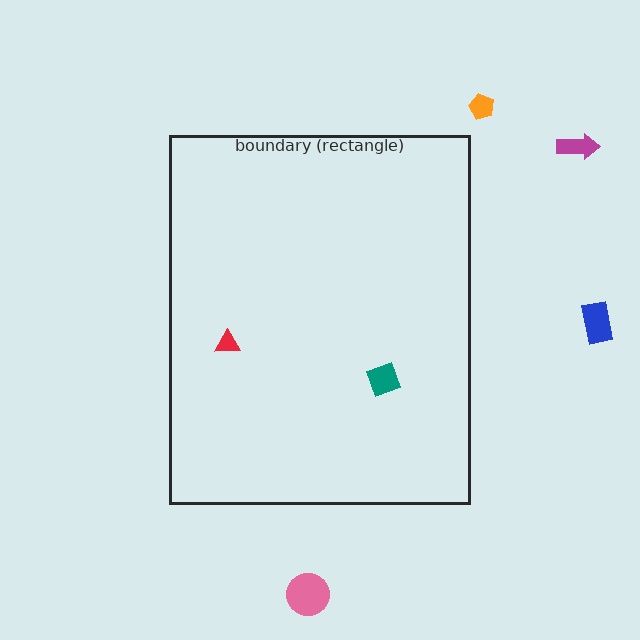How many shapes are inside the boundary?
2 inside, 4 outside.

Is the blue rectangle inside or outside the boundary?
Outside.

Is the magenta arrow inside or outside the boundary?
Outside.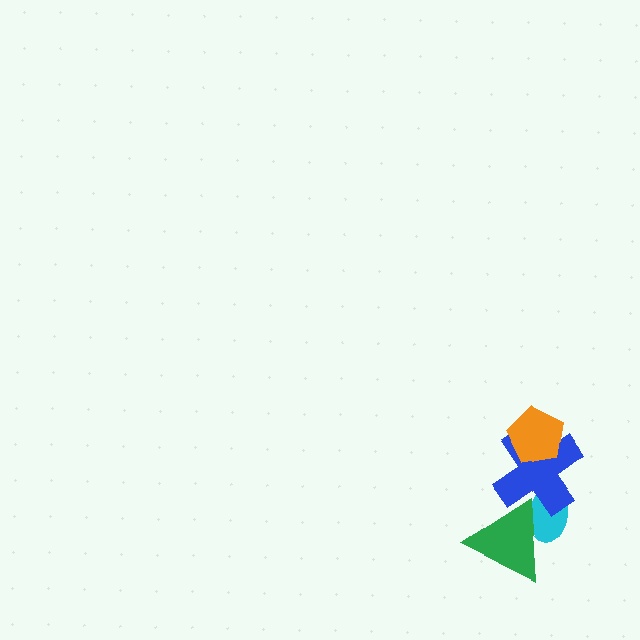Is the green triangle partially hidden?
No, no other shape covers it.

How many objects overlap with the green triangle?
2 objects overlap with the green triangle.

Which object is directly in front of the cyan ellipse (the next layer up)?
The blue cross is directly in front of the cyan ellipse.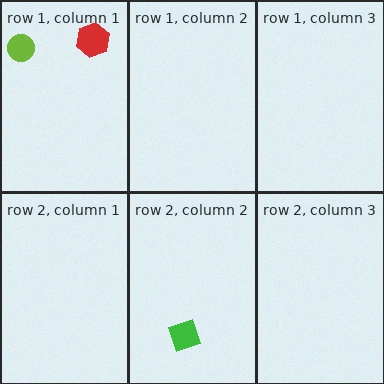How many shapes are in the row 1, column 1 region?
2.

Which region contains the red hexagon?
The row 1, column 1 region.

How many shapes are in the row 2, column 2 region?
1.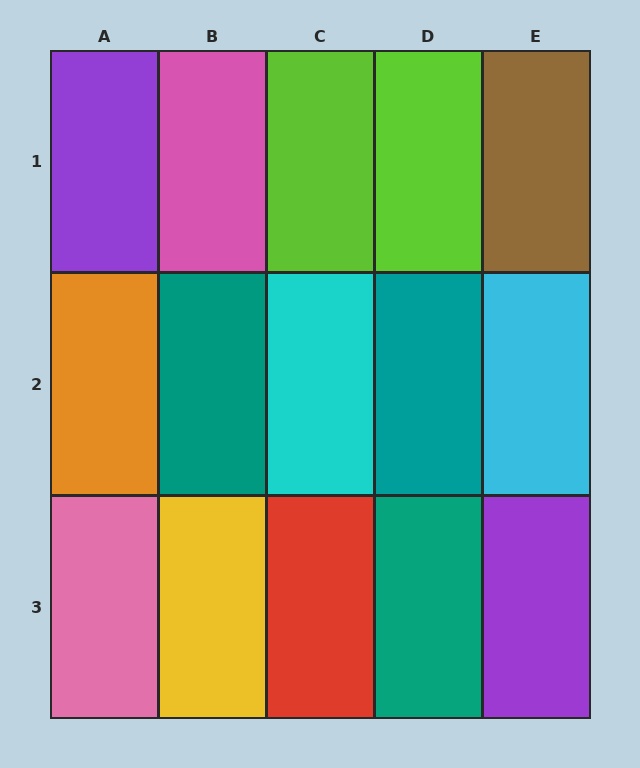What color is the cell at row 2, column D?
Teal.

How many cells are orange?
1 cell is orange.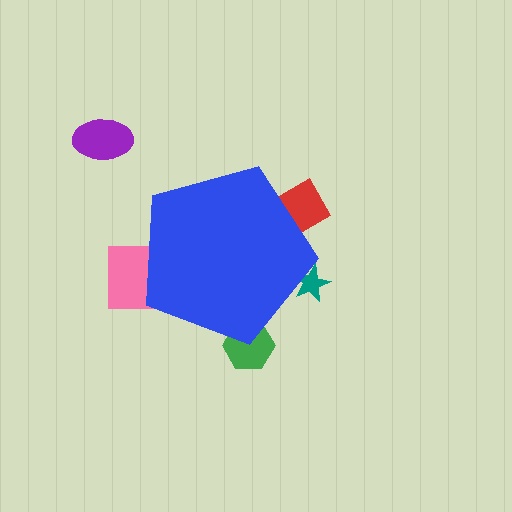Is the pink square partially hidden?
Yes, the pink square is partially hidden behind the blue pentagon.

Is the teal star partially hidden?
Yes, the teal star is partially hidden behind the blue pentagon.